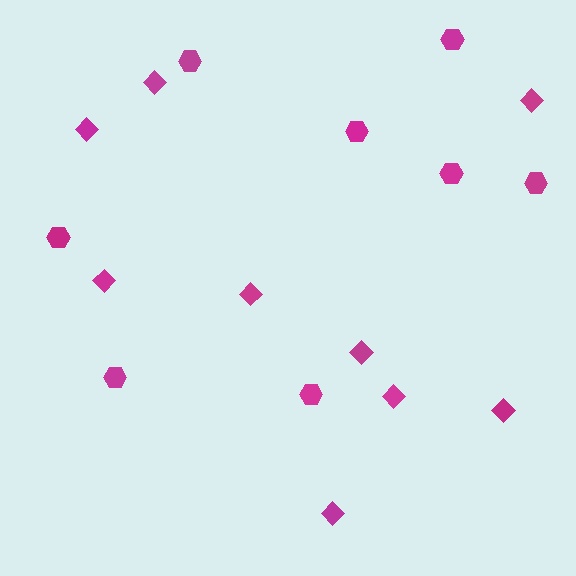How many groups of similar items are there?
There are 2 groups: one group of diamonds (9) and one group of hexagons (8).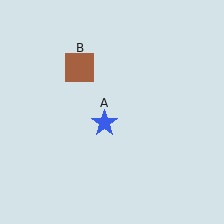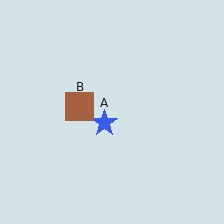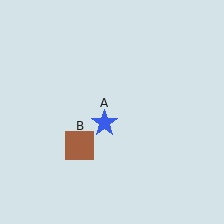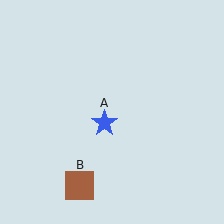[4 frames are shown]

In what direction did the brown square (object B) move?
The brown square (object B) moved down.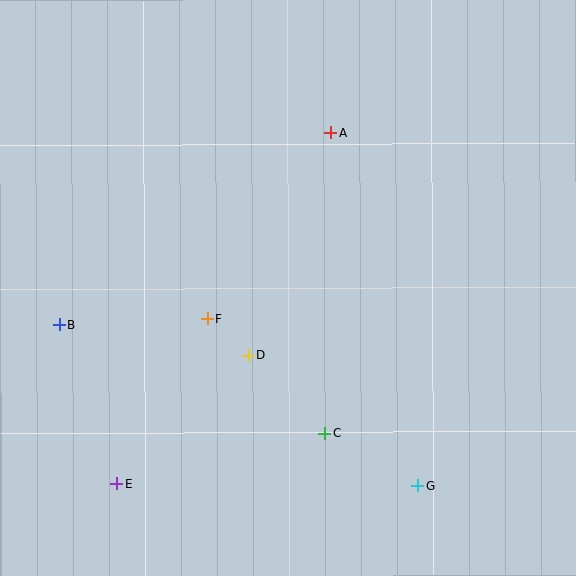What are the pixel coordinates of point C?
Point C is at (325, 433).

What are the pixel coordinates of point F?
Point F is at (207, 319).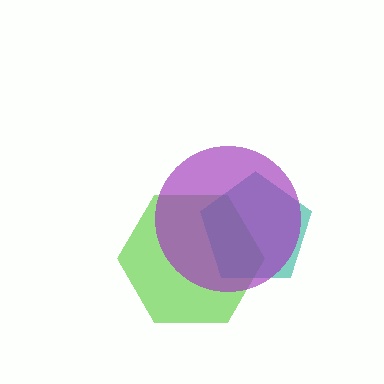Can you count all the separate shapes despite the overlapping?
Yes, there are 3 separate shapes.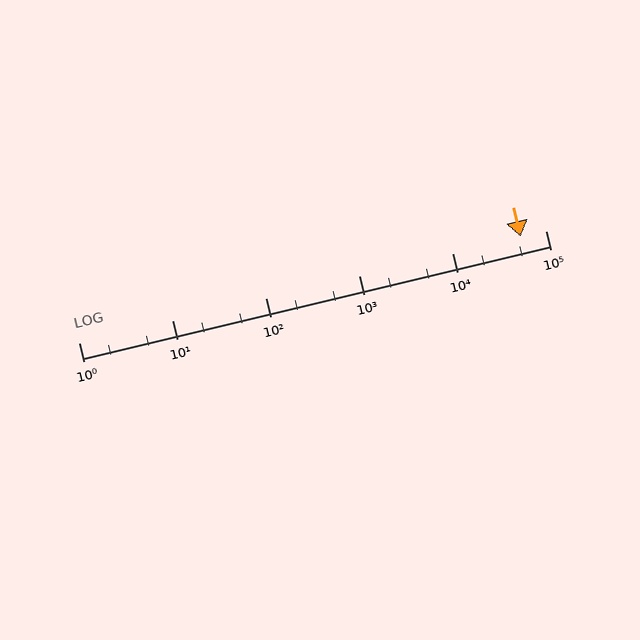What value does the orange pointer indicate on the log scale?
The pointer indicates approximately 54000.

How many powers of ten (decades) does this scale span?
The scale spans 5 decades, from 1 to 100000.